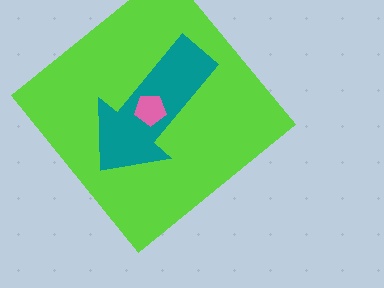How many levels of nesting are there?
3.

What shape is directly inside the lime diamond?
The teal arrow.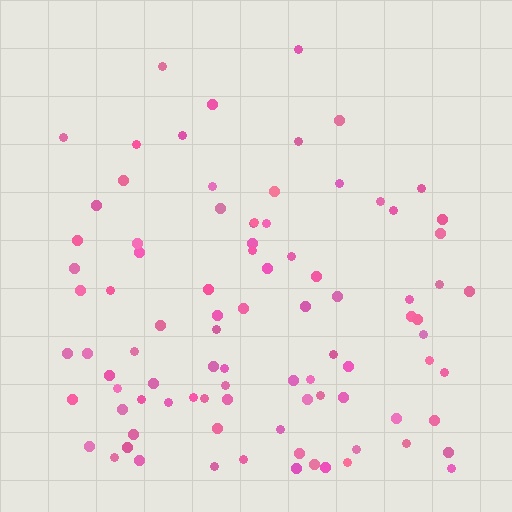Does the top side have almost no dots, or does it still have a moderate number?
Still a moderate number, just noticeably fewer than the bottom.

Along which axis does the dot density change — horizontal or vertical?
Vertical.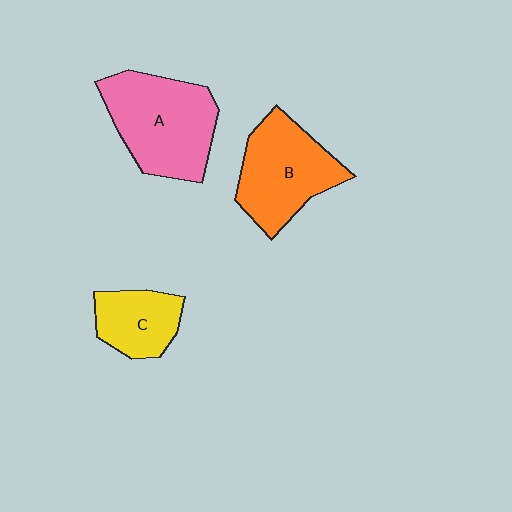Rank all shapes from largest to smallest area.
From largest to smallest: A (pink), B (orange), C (yellow).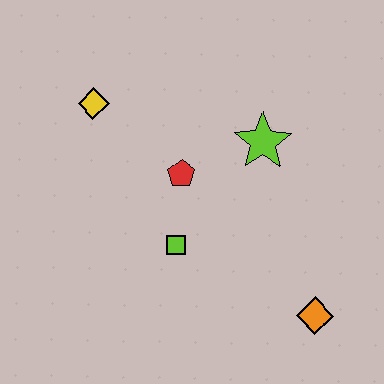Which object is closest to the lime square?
The red pentagon is closest to the lime square.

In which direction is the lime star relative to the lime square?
The lime star is above the lime square.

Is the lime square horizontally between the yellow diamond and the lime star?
Yes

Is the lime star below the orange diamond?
No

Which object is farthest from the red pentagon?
The orange diamond is farthest from the red pentagon.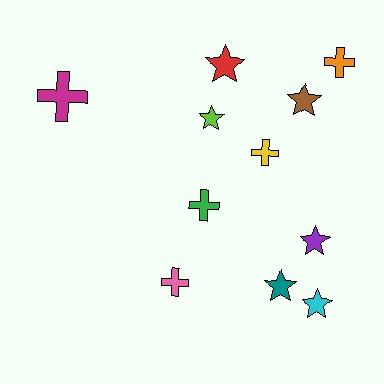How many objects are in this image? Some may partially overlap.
There are 11 objects.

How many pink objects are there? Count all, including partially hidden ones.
There is 1 pink object.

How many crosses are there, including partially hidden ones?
There are 5 crosses.